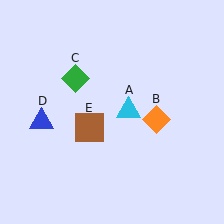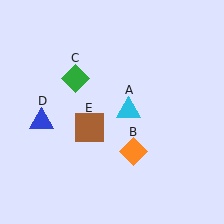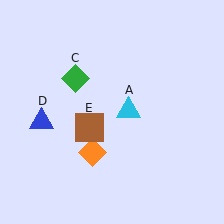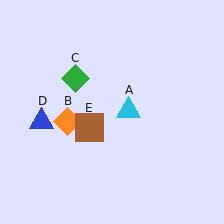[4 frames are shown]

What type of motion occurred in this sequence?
The orange diamond (object B) rotated clockwise around the center of the scene.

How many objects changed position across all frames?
1 object changed position: orange diamond (object B).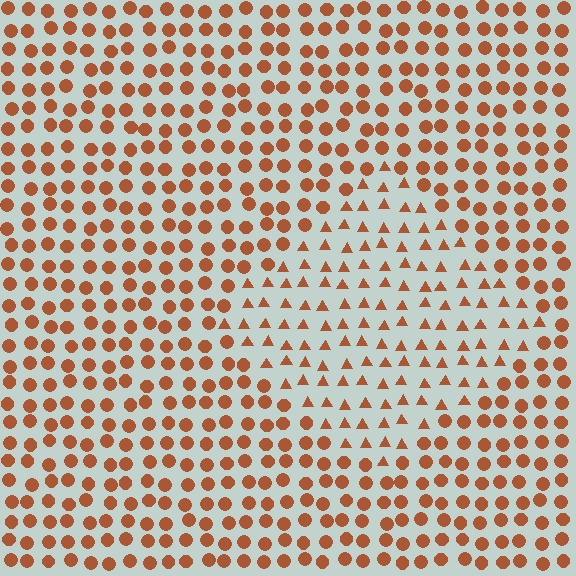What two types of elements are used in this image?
The image uses triangles inside the diamond region and circles outside it.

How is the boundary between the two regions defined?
The boundary is defined by a change in element shape: triangles inside vs. circles outside. All elements share the same color and spacing.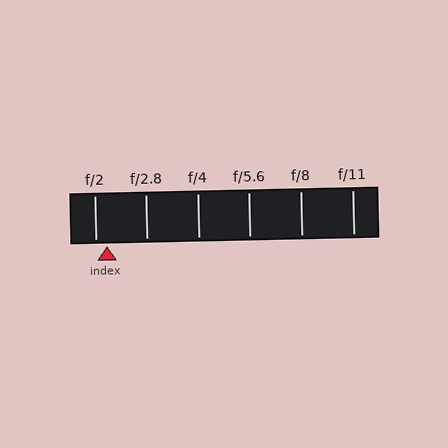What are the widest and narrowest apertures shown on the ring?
The widest aperture shown is f/2 and the narrowest is f/11.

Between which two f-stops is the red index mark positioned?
The index mark is between f/2 and f/2.8.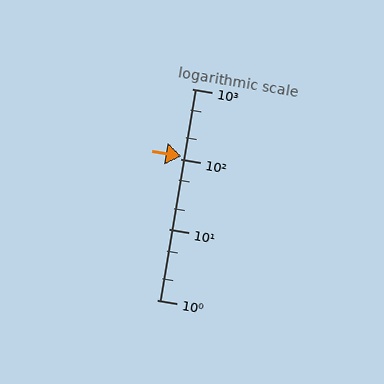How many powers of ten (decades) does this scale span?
The scale spans 3 decades, from 1 to 1000.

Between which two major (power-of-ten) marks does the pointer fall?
The pointer is between 100 and 1000.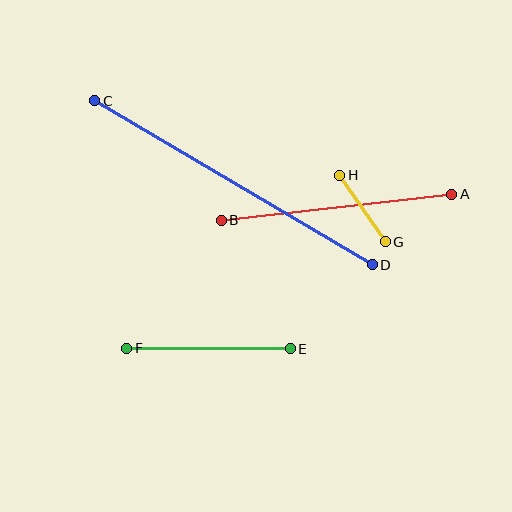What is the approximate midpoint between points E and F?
The midpoint is at approximately (208, 349) pixels.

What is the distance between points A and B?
The distance is approximately 232 pixels.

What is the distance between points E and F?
The distance is approximately 164 pixels.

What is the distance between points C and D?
The distance is approximately 322 pixels.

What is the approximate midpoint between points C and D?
The midpoint is at approximately (233, 183) pixels.